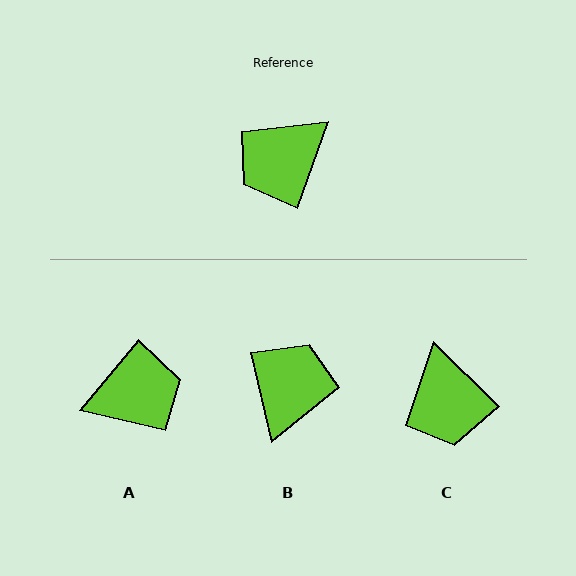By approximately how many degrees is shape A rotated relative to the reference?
Approximately 160 degrees counter-clockwise.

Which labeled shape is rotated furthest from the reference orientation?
A, about 160 degrees away.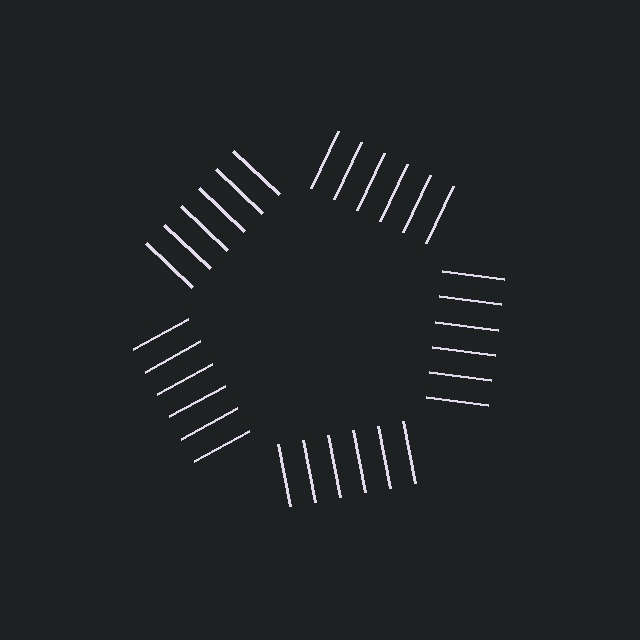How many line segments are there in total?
30 — 6 along each of the 5 edges.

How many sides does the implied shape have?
5 sides — the line-ends trace a pentagon.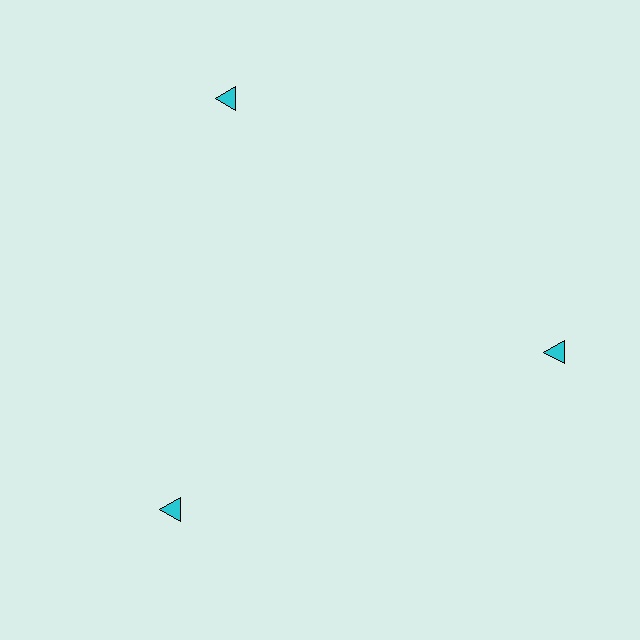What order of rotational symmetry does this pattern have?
This pattern has 3-fold rotational symmetry.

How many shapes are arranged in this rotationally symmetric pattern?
There are 3 shapes, arranged in 3 groups of 1.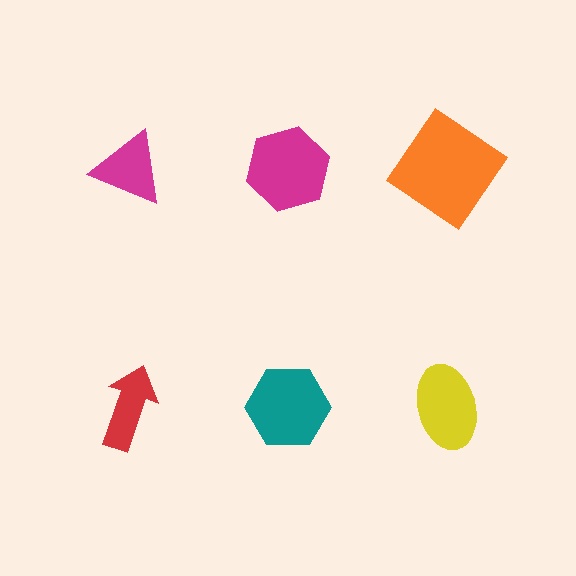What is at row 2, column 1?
A red arrow.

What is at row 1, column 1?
A magenta triangle.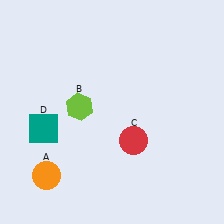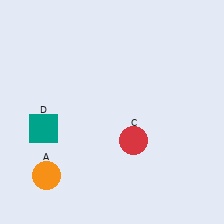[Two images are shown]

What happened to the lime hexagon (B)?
The lime hexagon (B) was removed in Image 2. It was in the top-left area of Image 1.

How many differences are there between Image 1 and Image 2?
There is 1 difference between the two images.